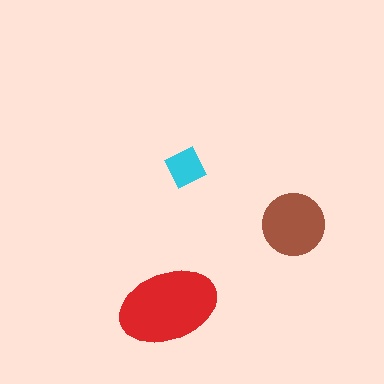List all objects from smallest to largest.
The cyan square, the brown circle, the red ellipse.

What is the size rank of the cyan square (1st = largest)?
3rd.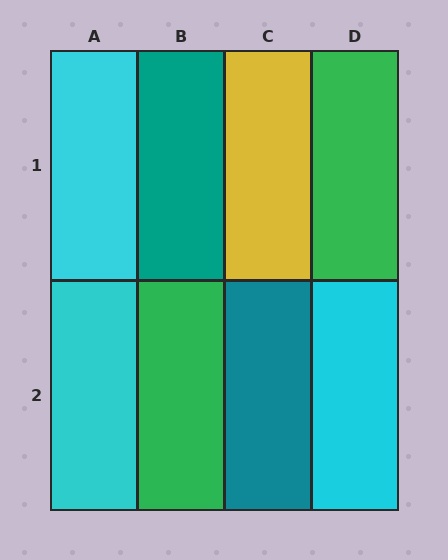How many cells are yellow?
1 cell is yellow.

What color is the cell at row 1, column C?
Yellow.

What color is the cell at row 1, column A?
Cyan.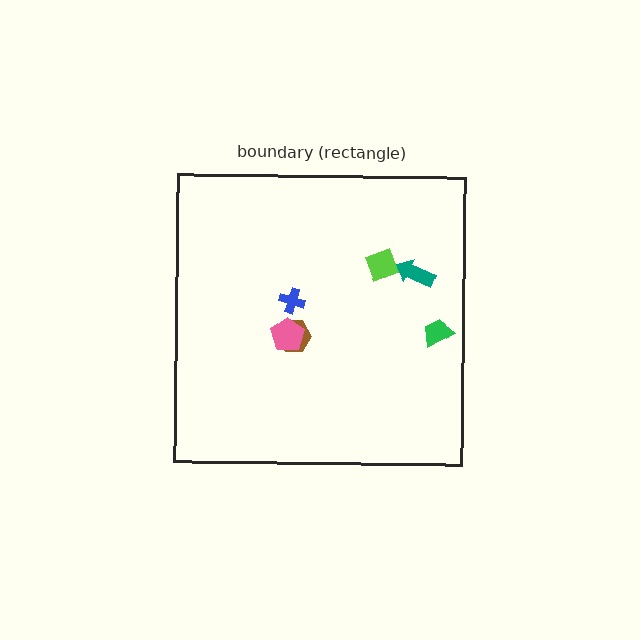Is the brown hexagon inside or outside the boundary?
Inside.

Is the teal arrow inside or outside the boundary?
Inside.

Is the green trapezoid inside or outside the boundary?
Inside.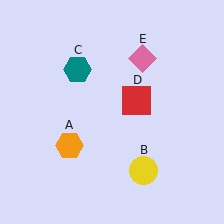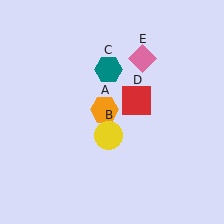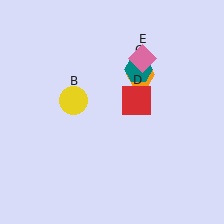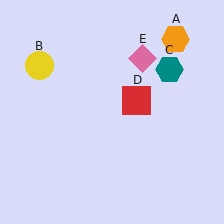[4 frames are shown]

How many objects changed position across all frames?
3 objects changed position: orange hexagon (object A), yellow circle (object B), teal hexagon (object C).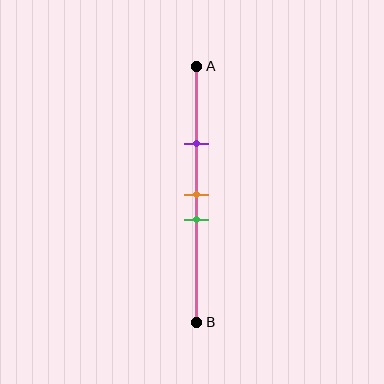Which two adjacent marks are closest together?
The orange and green marks are the closest adjacent pair.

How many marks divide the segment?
There are 3 marks dividing the segment.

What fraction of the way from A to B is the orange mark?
The orange mark is approximately 50% (0.5) of the way from A to B.